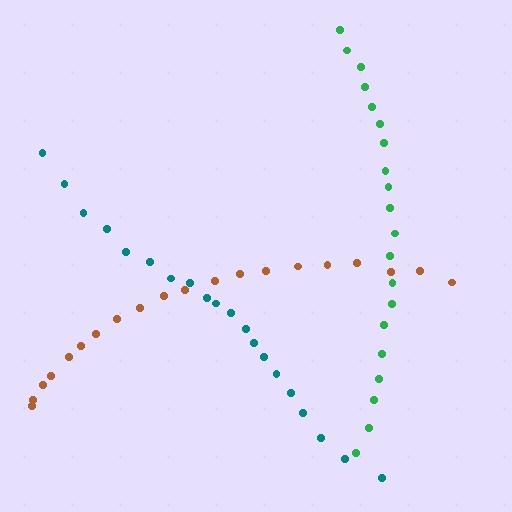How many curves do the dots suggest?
There are 3 distinct paths.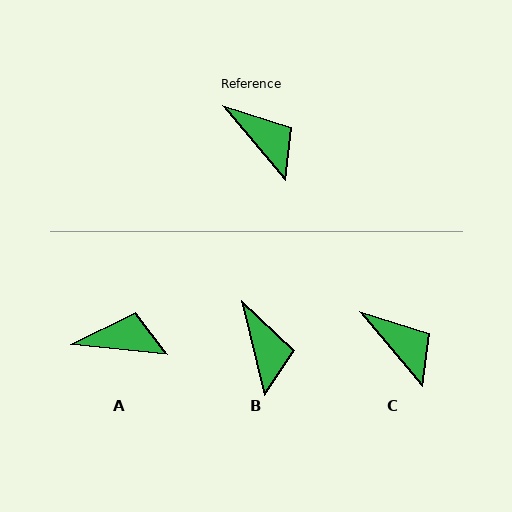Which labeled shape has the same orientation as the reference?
C.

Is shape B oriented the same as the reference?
No, it is off by about 27 degrees.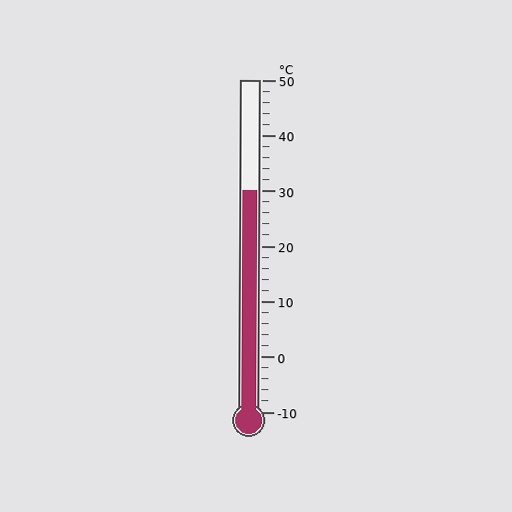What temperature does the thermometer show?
The thermometer shows approximately 30°C.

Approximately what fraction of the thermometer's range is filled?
The thermometer is filled to approximately 65% of its range.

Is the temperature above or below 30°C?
The temperature is at 30°C.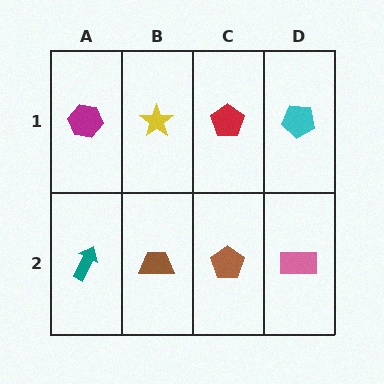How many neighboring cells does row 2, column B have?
3.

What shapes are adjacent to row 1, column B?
A brown trapezoid (row 2, column B), a magenta hexagon (row 1, column A), a red pentagon (row 1, column C).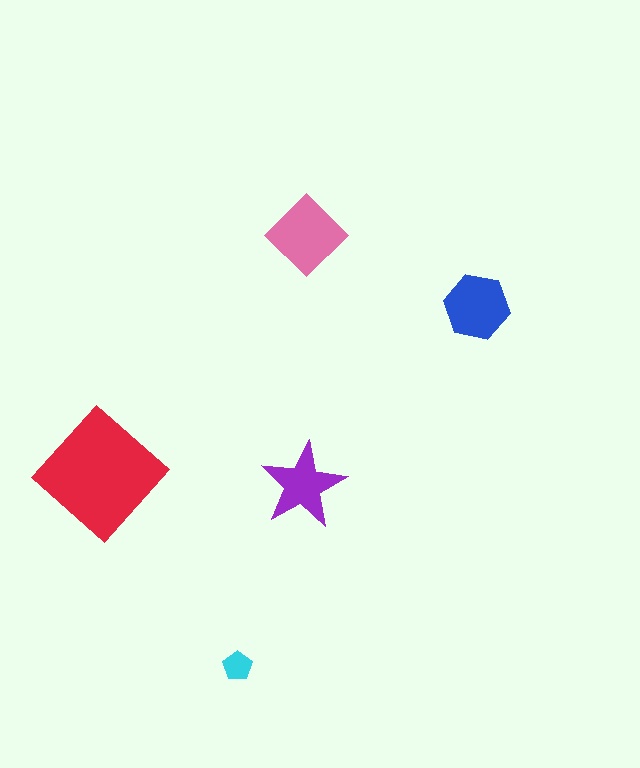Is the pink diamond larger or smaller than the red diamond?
Smaller.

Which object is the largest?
The red diamond.